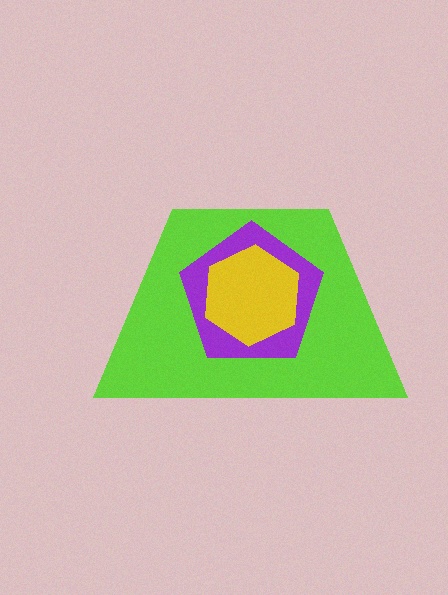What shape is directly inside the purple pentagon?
The yellow hexagon.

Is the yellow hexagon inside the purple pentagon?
Yes.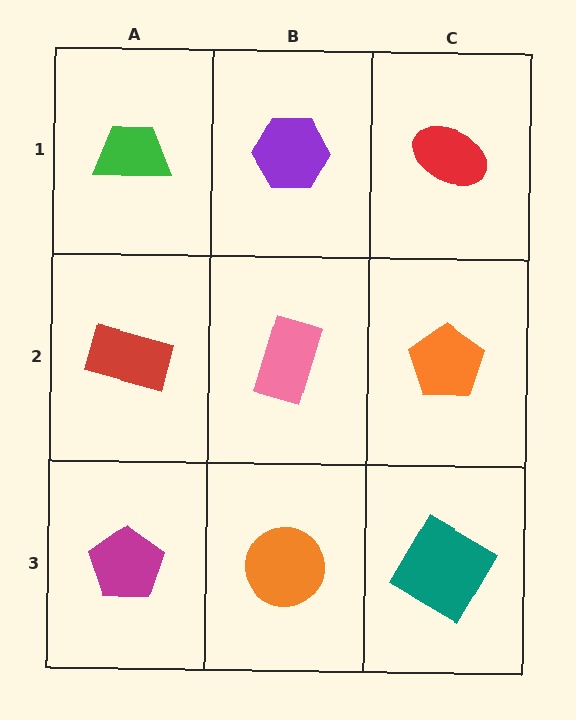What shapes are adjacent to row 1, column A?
A red rectangle (row 2, column A), a purple hexagon (row 1, column B).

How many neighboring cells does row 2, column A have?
3.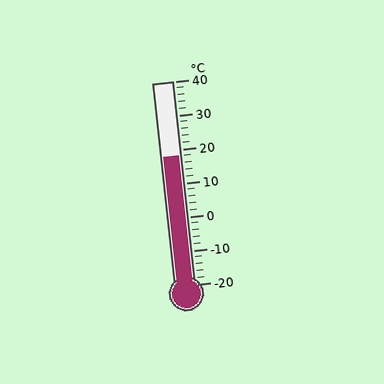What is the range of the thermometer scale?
The thermometer scale ranges from -20°C to 40°C.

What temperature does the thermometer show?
The thermometer shows approximately 18°C.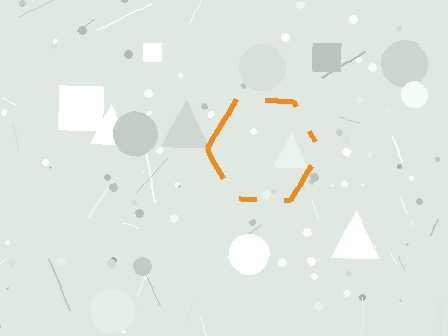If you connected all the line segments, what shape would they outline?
They would outline a hexagon.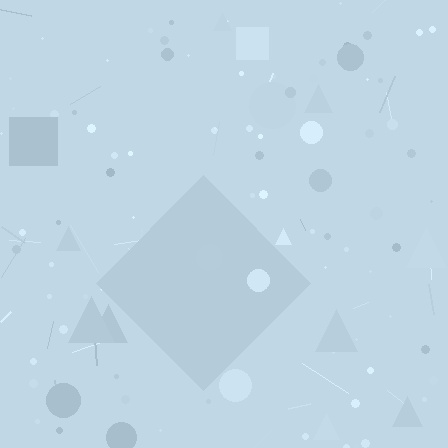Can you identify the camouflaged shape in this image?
The camouflaged shape is a diamond.